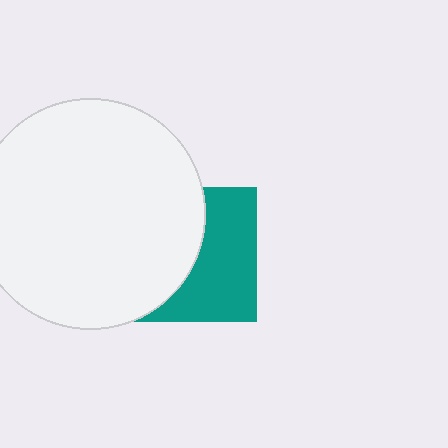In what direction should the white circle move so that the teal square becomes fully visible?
The white circle should move left. That is the shortest direction to clear the overlap and leave the teal square fully visible.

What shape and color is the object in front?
The object in front is a white circle.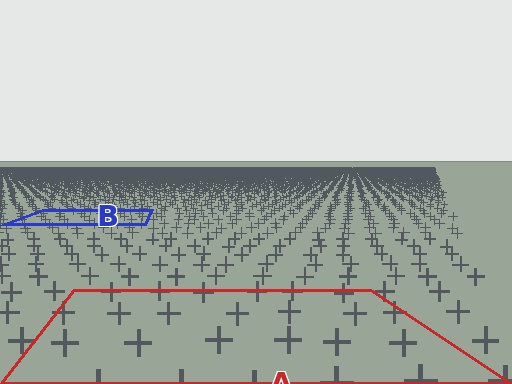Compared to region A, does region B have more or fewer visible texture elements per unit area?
Region B has more texture elements per unit area — they are packed more densely because it is farther away.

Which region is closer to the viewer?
Region A is closer. The texture elements there are larger and more spread out.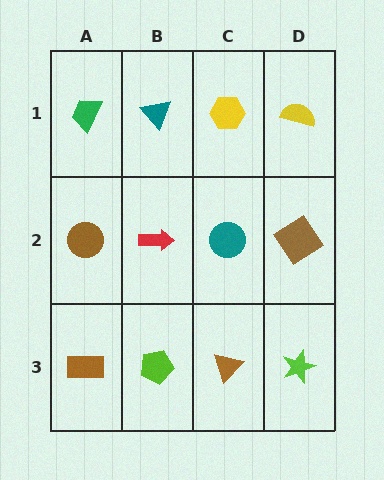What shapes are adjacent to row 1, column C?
A teal circle (row 2, column C), a teal triangle (row 1, column B), a yellow semicircle (row 1, column D).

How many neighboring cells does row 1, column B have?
3.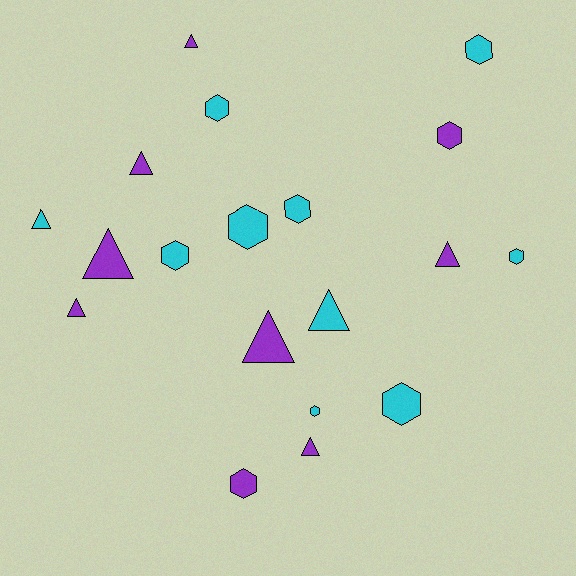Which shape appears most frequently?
Hexagon, with 10 objects.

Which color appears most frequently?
Cyan, with 10 objects.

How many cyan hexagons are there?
There are 8 cyan hexagons.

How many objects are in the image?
There are 19 objects.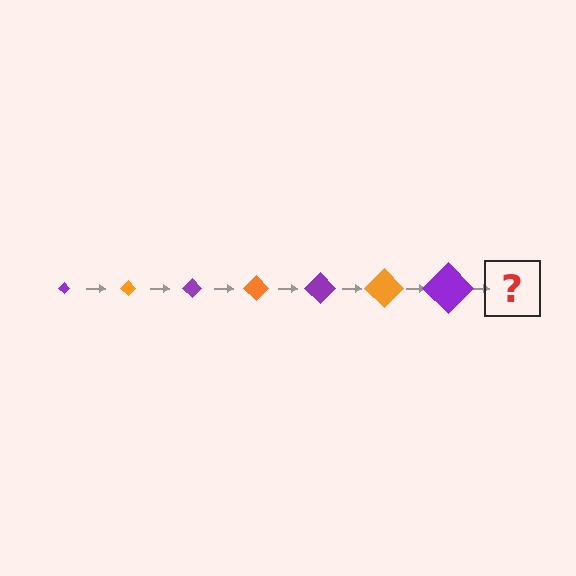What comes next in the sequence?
The next element should be an orange diamond, larger than the previous one.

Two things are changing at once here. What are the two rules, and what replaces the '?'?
The two rules are that the diamond grows larger each step and the color cycles through purple and orange. The '?' should be an orange diamond, larger than the previous one.